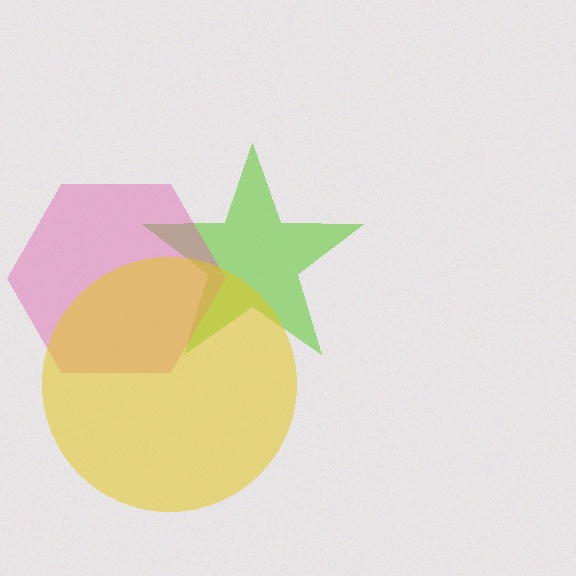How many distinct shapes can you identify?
There are 3 distinct shapes: a lime star, a pink hexagon, a yellow circle.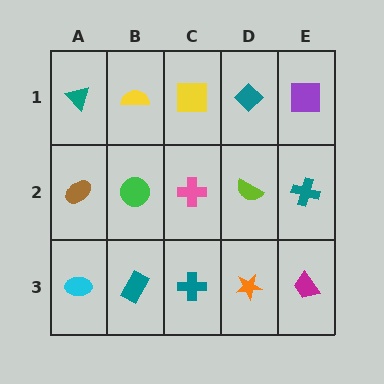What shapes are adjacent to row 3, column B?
A green circle (row 2, column B), a cyan ellipse (row 3, column A), a teal cross (row 3, column C).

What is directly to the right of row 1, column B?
A yellow square.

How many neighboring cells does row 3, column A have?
2.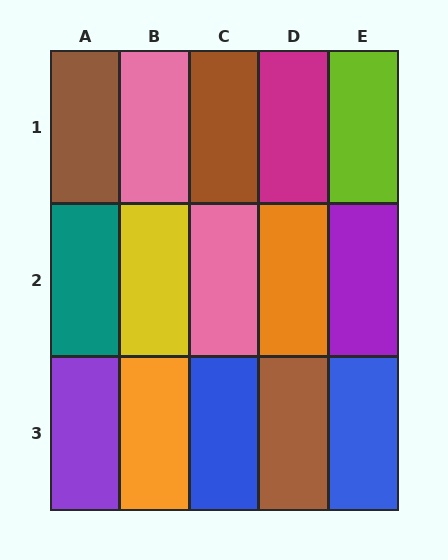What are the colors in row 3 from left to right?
Purple, orange, blue, brown, blue.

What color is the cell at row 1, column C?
Brown.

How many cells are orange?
2 cells are orange.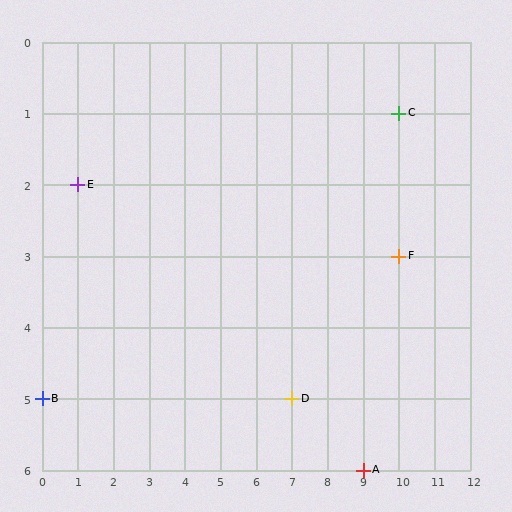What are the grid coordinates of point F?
Point F is at grid coordinates (10, 3).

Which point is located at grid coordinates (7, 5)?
Point D is at (7, 5).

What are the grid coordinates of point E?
Point E is at grid coordinates (1, 2).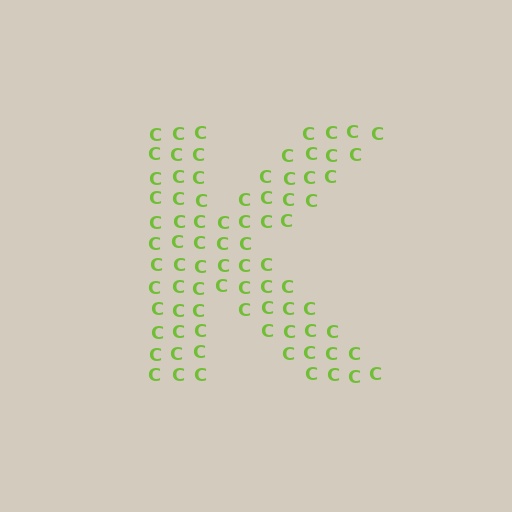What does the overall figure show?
The overall figure shows the letter K.